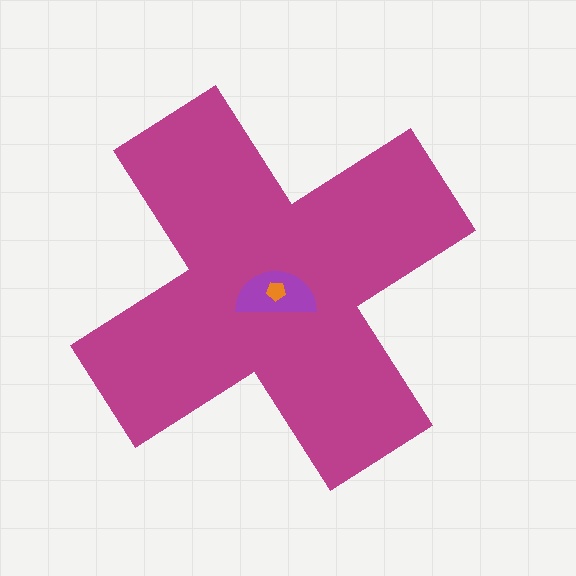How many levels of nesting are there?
3.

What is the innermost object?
The orange pentagon.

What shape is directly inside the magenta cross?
The purple semicircle.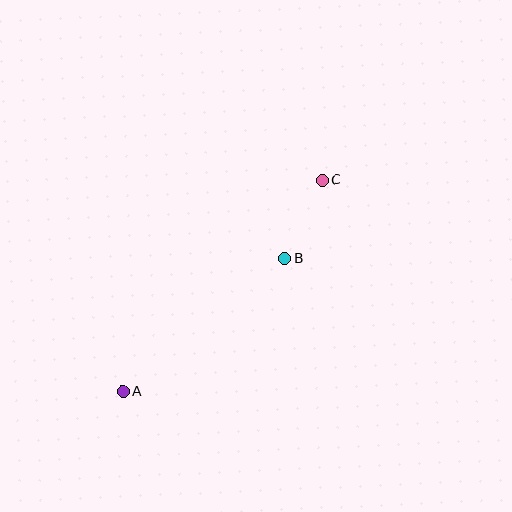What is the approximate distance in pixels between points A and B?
The distance between A and B is approximately 209 pixels.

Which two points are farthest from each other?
Points A and C are farthest from each other.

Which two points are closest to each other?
Points B and C are closest to each other.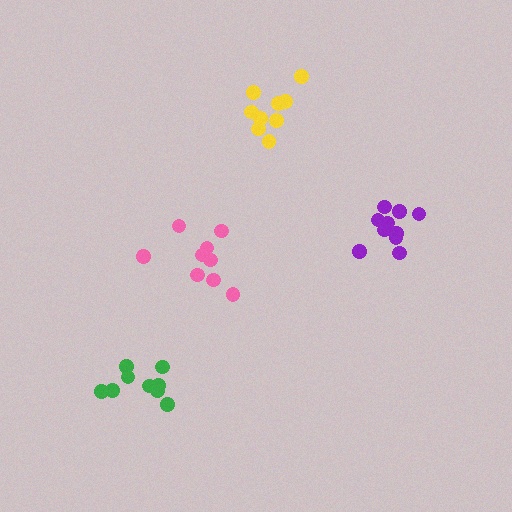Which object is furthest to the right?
The purple cluster is rightmost.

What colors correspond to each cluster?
The clusters are colored: purple, pink, green, yellow.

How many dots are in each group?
Group 1: 10 dots, Group 2: 9 dots, Group 3: 9 dots, Group 4: 9 dots (37 total).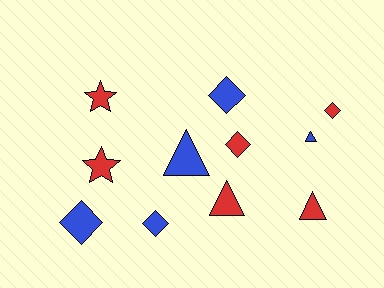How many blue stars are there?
There are no blue stars.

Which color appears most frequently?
Red, with 6 objects.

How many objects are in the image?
There are 11 objects.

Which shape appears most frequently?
Diamond, with 5 objects.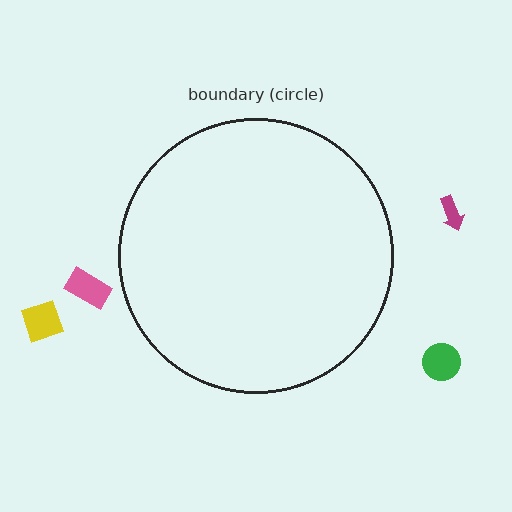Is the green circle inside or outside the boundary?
Outside.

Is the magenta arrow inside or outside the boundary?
Outside.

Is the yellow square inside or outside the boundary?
Outside.